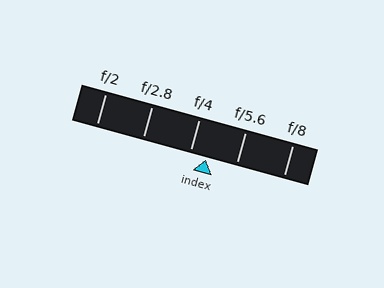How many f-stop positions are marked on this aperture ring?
There are 5 f-stop positions marked.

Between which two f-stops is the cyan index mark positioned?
The index mark is between f/4 and f/5.6.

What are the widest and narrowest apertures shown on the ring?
The widest aperture shown is f/2 and the narrowest is f/8.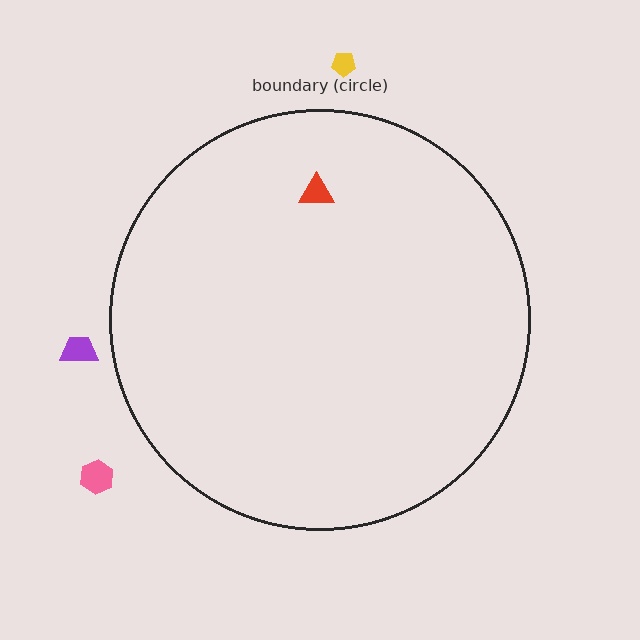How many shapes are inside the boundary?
1 inside, 3 outside.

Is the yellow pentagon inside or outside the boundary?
Outside.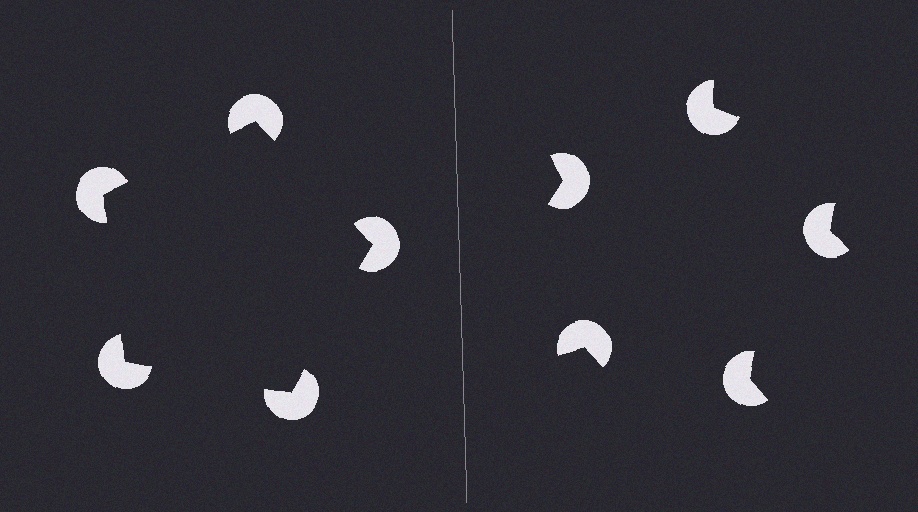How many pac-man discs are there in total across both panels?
10 — 5 on each side.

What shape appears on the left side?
An illusory pentagon.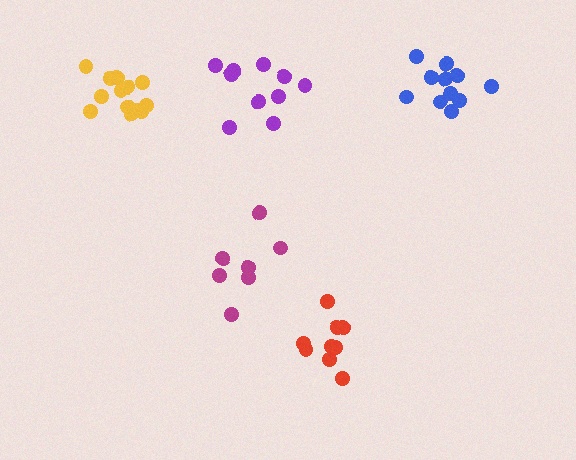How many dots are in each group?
Group 1: 7 dots, Group 2: 13 dots, Group 3: 10 dots, Group 4: 11 dots, Group 5: 9 dots (50 total).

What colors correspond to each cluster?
The clusters are colored: magenta, yellow, purple, blue, red.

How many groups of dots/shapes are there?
There are 5 groups.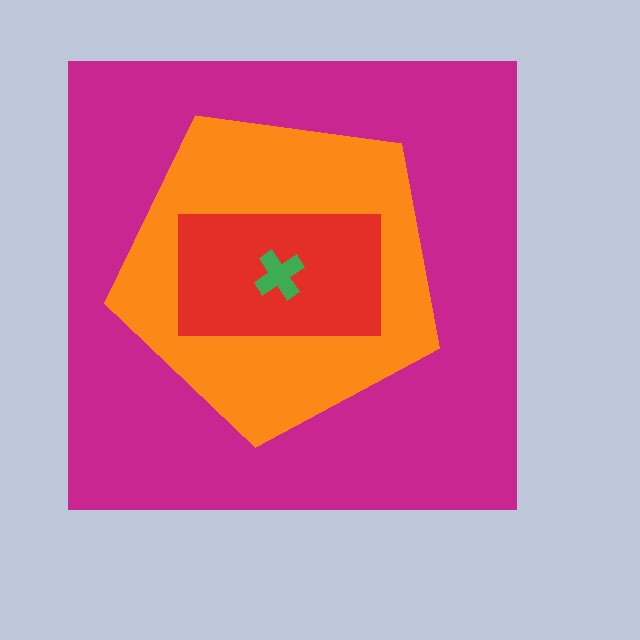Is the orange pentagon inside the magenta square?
Yes.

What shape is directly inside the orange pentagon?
The red rectangle.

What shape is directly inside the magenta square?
The orange pentagon.